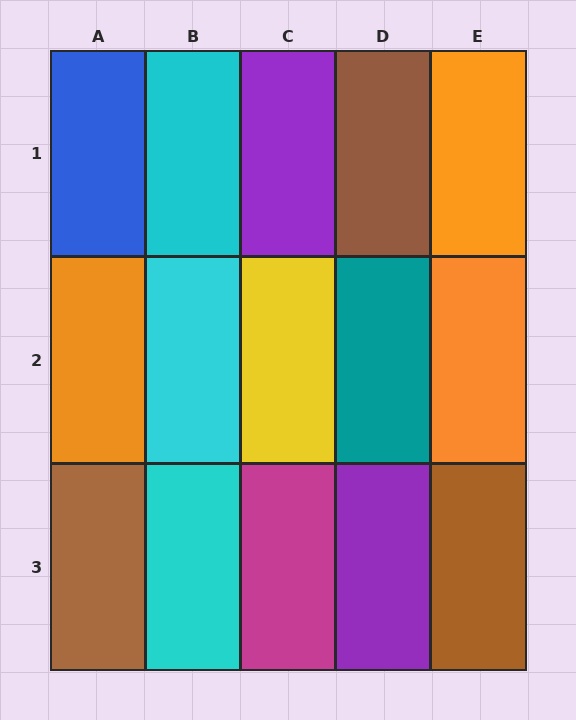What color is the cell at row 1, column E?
Orange.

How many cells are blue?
1 cell is blue.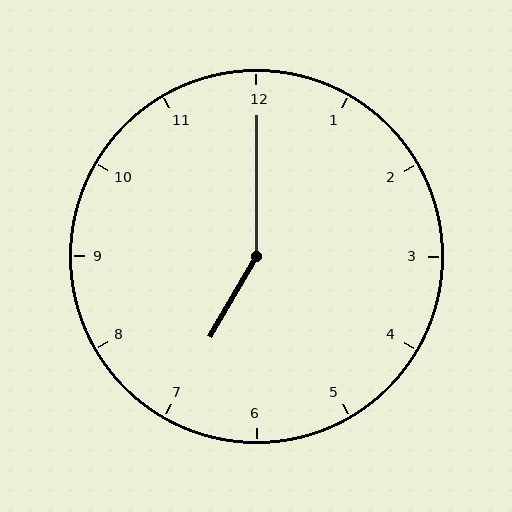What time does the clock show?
7:00.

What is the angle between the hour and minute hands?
Approximately 150 degrees.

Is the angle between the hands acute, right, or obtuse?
It is obtuse.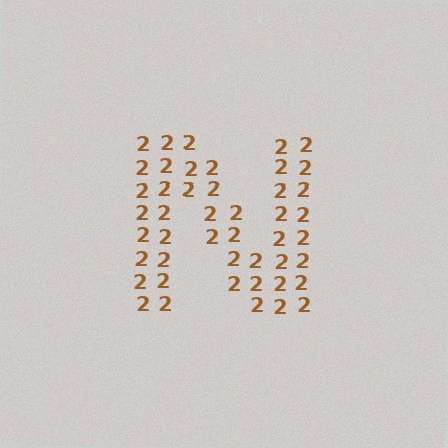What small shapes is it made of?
It is made of small digit 2's.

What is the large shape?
The large shape is the letter N.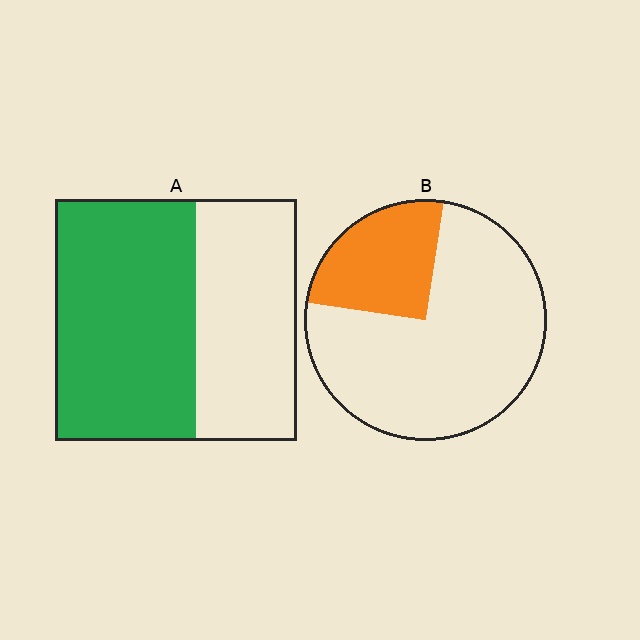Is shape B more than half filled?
No.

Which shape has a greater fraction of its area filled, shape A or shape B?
Shape A.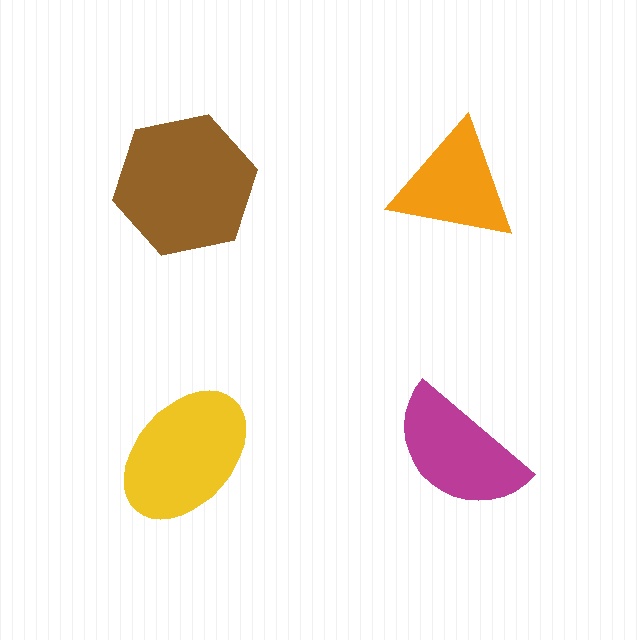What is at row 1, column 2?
An orange triangle.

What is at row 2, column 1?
A yellow ellipse.